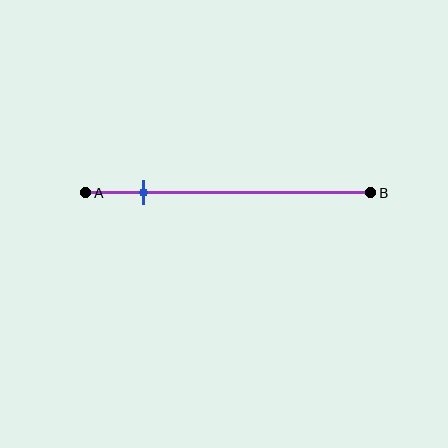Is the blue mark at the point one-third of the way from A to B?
No, the mark is at about 20% from A, not at the 33% one-third point.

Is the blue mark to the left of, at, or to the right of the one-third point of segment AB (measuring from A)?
The blue mark is to the left of the one-third point of segment AB.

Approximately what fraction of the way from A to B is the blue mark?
The blue mark is approximately 20% of the way from A to B.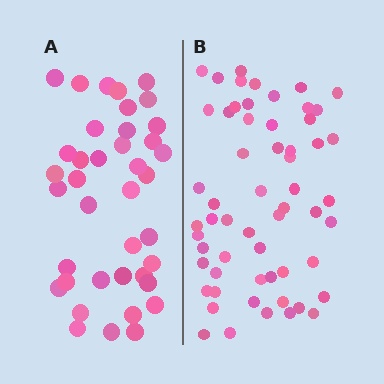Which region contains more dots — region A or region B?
Region B (the right region) has more dots.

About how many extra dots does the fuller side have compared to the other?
Region B has approximately 20 more dots than region A.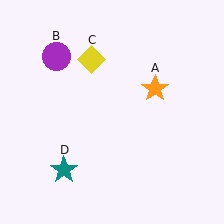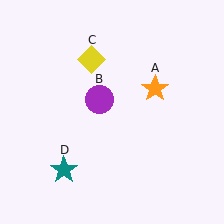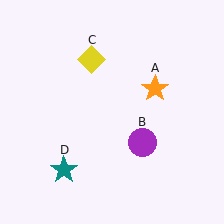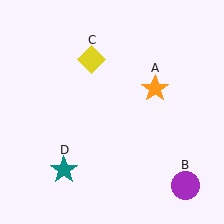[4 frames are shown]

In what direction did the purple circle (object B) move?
The purple circle (object B) moved down and to the right.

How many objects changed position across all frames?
1 object changed position: purple circle (object B).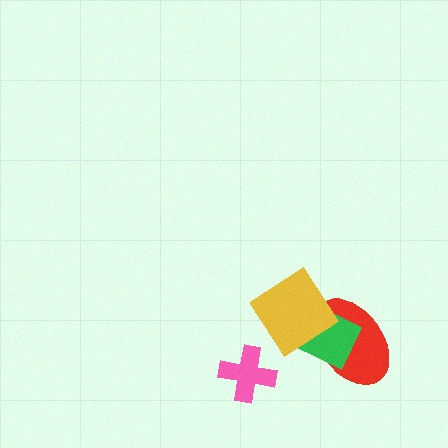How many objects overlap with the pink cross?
0 objects overlap with the pink cross.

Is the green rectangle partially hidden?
Yes, it is partially covered by another shape.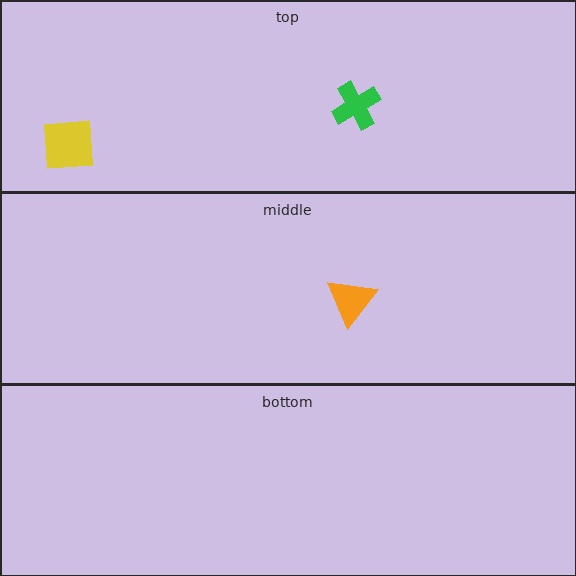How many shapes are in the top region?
2.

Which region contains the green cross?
The top region.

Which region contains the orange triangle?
The middle region.